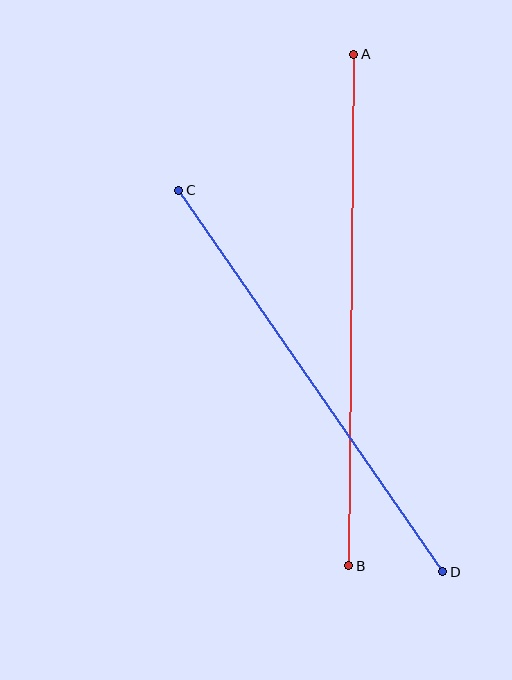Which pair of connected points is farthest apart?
Points A and B are farthest apart.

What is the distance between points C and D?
The distance is approximately 464 pixels.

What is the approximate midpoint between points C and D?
The midpoint is at approximately (311, 381) pixels.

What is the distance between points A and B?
The distance is approximately 512 pixels.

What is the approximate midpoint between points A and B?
The midpoint is at approximately (351, 310) pixels.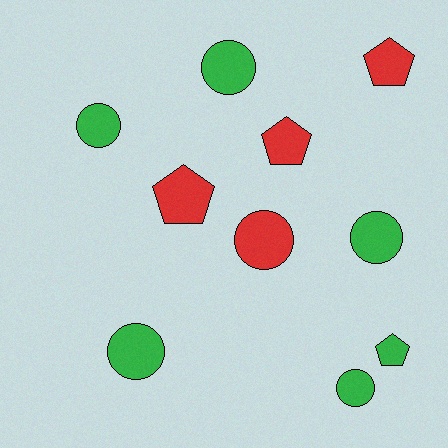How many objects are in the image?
There are 10 objects.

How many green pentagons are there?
There is 1 green pentagon.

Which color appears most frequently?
Green, with 6 objects.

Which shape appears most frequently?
Circle, with 6 objects.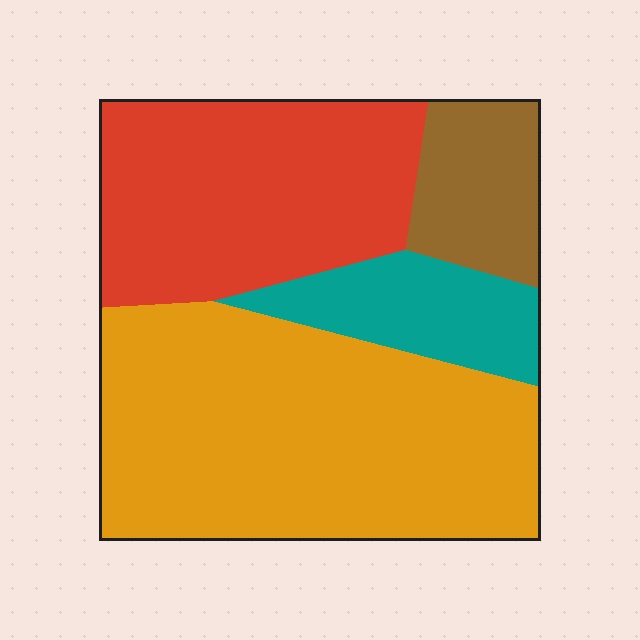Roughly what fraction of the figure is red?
Red covers around 30% of the figure.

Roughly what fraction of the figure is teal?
Teal takes up about one eighth (1/8) of the figure.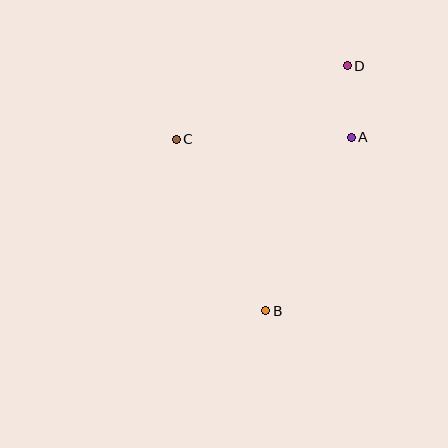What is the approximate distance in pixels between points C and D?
The distance between C and D is approximately 186 pixels.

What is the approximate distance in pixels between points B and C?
The distance between B and C is approximately 193 pixels.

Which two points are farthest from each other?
Points B and D are farthest from each other.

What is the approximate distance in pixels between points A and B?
The distance between A and B is approximately 194 pixels.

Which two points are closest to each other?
Points A and D are closest to each other.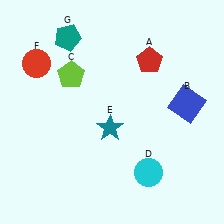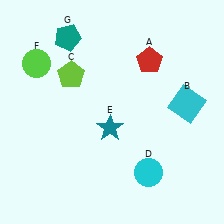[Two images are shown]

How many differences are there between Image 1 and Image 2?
There are 2 differences between the two images.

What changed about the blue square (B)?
In Image 1, B is blue. In Image 2, it changed to cyan.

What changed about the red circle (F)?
In Image 1, F is red. In Image 2, it changed to lime.